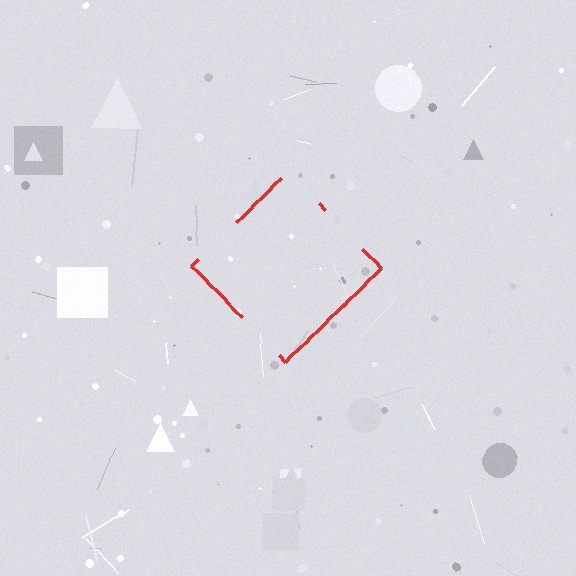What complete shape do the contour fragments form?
The contour fragments form a diamond.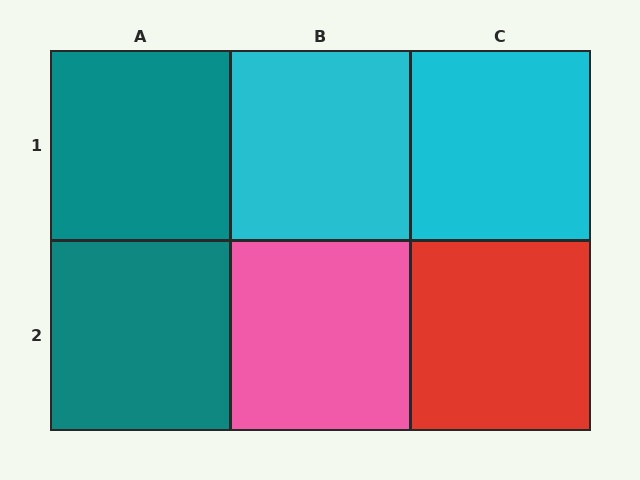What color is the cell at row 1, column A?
Teal.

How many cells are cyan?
2 cells are cyan.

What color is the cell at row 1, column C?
Cyan.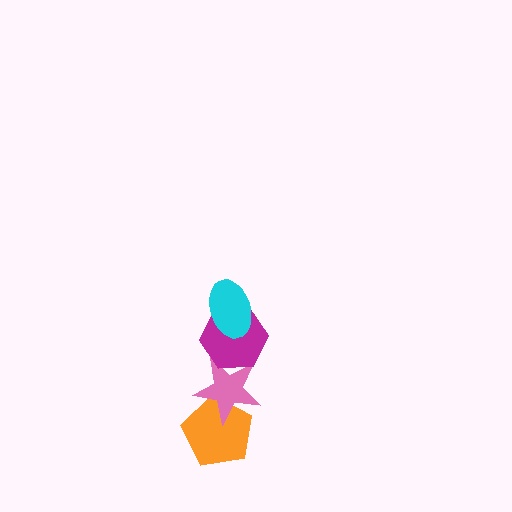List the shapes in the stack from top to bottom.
From top to bottom: the cyan ellipse, the magenta hexagon, the pink star, the orange pentagon.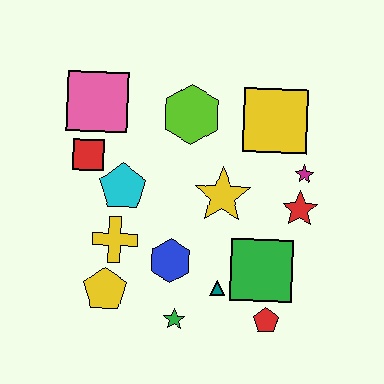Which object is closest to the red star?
The magenta star is closest to the red star.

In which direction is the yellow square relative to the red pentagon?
The yellow square is above the red pentagon.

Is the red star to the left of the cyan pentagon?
No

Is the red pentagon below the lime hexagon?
Yes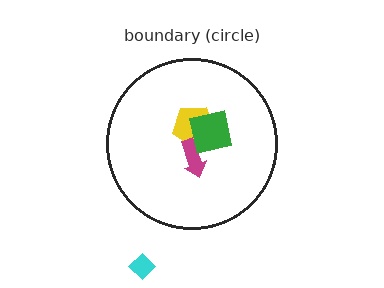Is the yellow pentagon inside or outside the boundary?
Inside.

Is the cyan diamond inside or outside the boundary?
Outside.